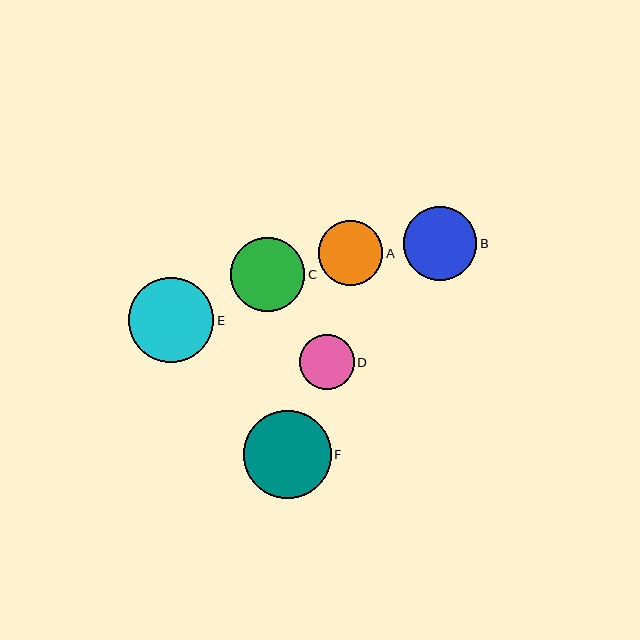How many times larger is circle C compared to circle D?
Circle C is approximately 1.3 times the size of circle D.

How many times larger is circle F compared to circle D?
Circle F is approximately 1.6 times the size of circle D.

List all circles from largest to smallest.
From largest to smallest: F, E, B, C, A, D.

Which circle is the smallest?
Circle D is the smallest with a size of approximately 55 pixels.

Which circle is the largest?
Circle F is the largest with a size of approximately 88 pixels.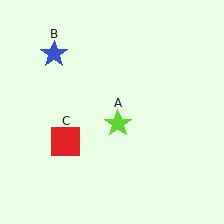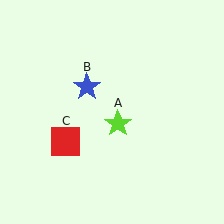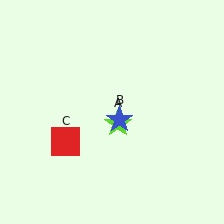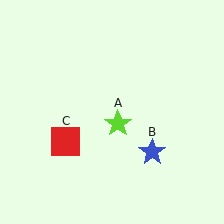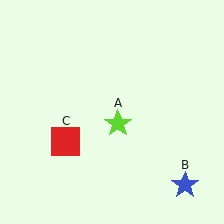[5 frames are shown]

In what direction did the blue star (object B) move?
The blue star (object B) moved down and to the right.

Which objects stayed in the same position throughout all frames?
Lime star (object A) and red square (object C) remained stationary.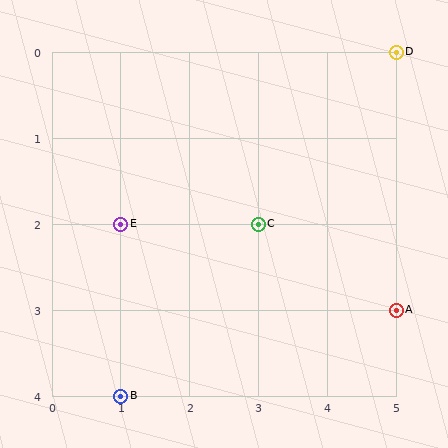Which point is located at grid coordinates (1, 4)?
Point B is at (1, 4).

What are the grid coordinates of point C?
Point C is at grid coordinates (3, 2).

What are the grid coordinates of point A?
Point A is at grid coordinates (5, 3).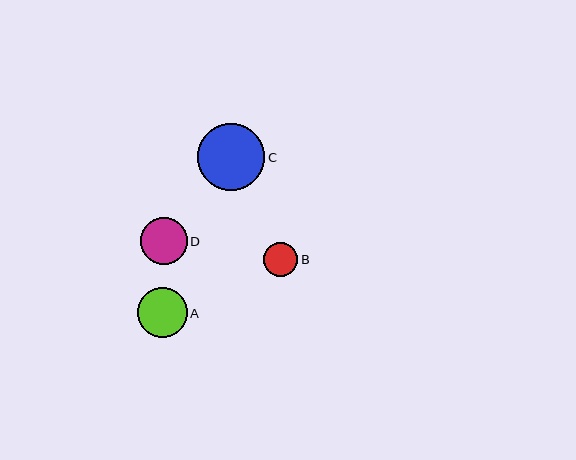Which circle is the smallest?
Circle B is the smallest with a size of approximately 34 pixels.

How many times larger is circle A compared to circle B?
Circle A is approximately 1.5 times the size of circle B.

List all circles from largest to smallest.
From largest to smallest: C, A, D, B.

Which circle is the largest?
Circle C is the largest with a size of approximately 67 pixels.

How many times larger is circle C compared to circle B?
Circle C is approximately 2.0 times the size of circle B.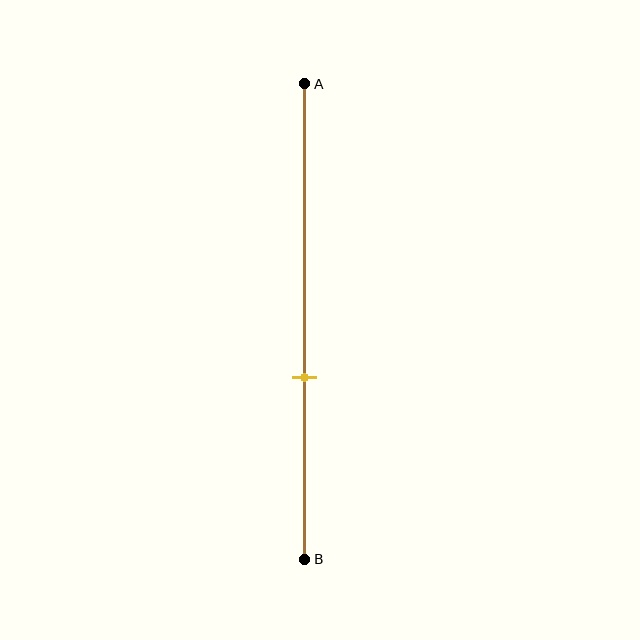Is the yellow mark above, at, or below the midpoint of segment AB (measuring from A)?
The yellow mark is below the midpoint of segment AB.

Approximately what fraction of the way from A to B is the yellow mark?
The yellow mark is approximately 60% of the way from A to B.